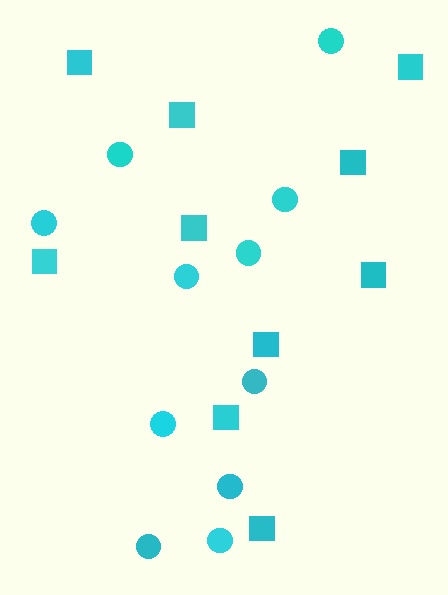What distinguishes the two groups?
There are 2 groups: one group of circles (11) and one group of squares (10).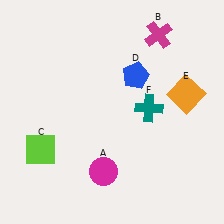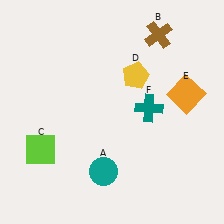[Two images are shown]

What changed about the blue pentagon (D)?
In Image 1, D is blue. In Image 2, it changed to yellow.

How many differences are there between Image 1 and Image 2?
There are 3 differences between the two images.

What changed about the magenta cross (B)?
In Image 1, B is magenta. In Image 2, it changed to brown.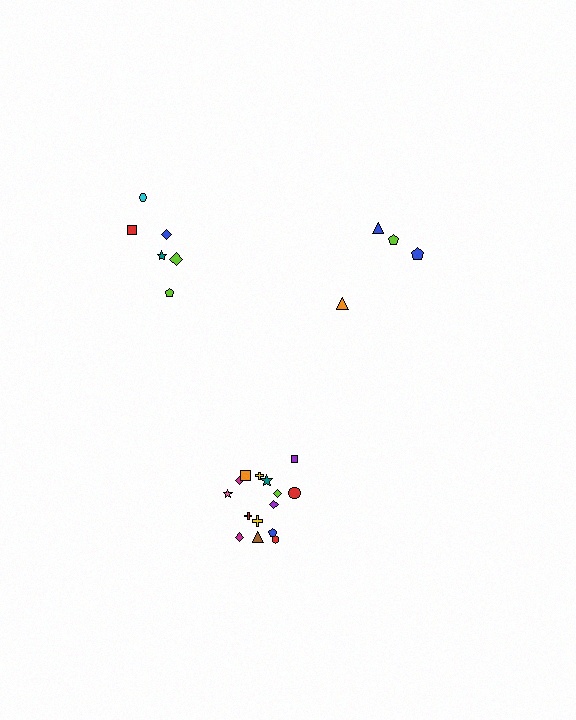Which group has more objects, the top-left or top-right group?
The top-left group.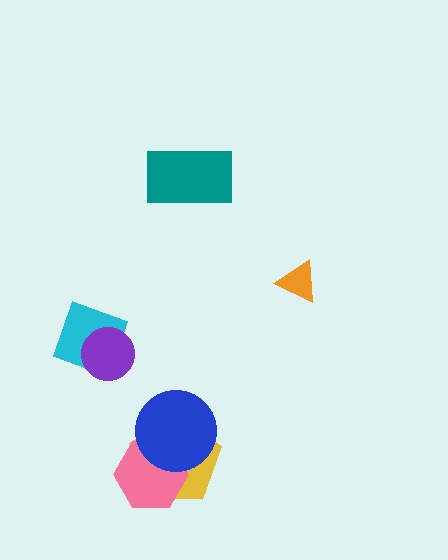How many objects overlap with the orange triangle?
0 objects overlap with the orange triangle.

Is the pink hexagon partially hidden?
Yes, it is partially covered by another shape.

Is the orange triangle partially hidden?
No, no other shape covers it.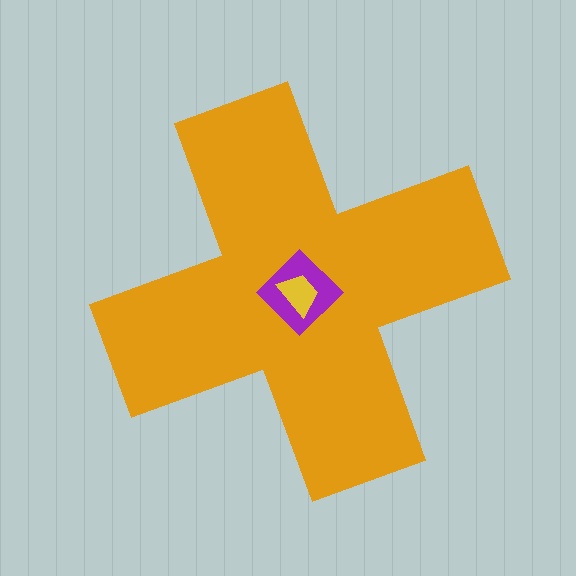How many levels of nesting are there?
3.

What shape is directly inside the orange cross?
The purple diamond.